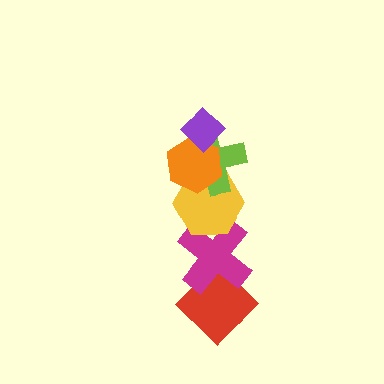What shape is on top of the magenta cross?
The yellow hexagon is on top of the magenta cross.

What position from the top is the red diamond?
The red diamond is 6th from the top.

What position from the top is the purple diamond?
The purple diamond is 1st from the top.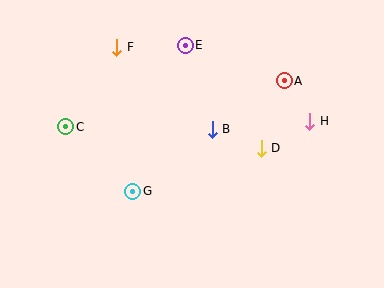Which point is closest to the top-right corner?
Point A is closest to the top-right corner.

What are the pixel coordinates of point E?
Point E is at (185, 45).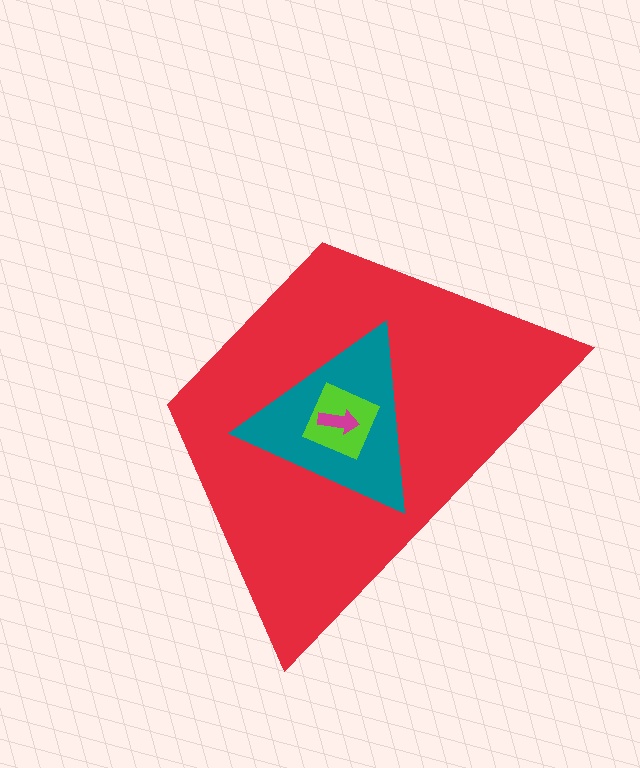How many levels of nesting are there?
4.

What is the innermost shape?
The magenta arrow.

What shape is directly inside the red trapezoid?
The teal triangle.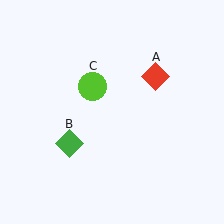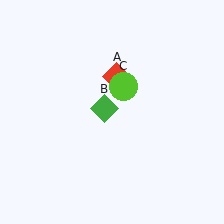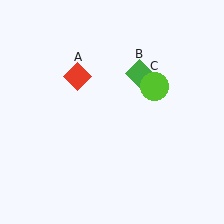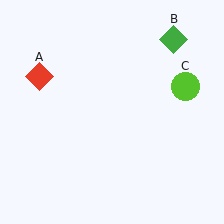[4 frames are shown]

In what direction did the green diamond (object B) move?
The green diamond (object B) moved up and to the right.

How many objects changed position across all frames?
3 objects changed position: red diamond (object A), green diamond (object B), lime circle (object C).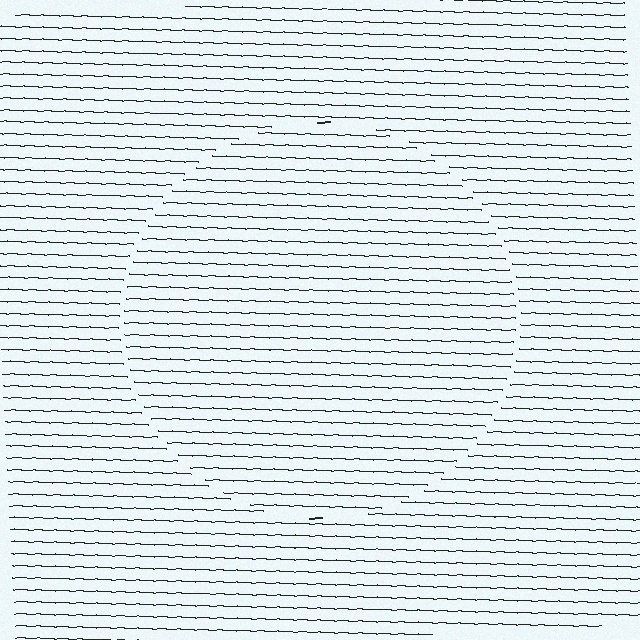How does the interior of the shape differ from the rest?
The interior of the shape contains the same grating, shifted by half a period — the contour is defined by the phase discontinuity where line-ends from the inner and outer gratings abut.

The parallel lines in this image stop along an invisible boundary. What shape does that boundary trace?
An illusory circle. The interior of the shape contains the same grating, shifted by half a period — the contour is defined by the phase discontinuity where line-ends from the inner and outer gratings abut.